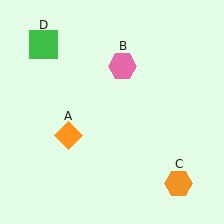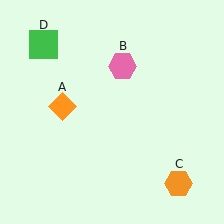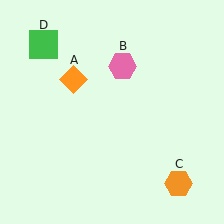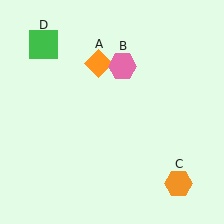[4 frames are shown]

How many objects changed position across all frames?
1 object changed position: orange diamond (object A).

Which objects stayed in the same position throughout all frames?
Pink hexagon (object B) and orange hexagon (object C) and green square (object D) remained stationary.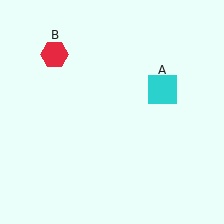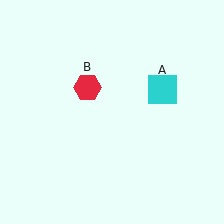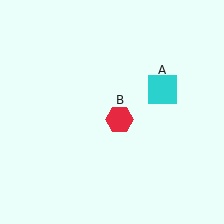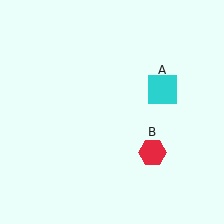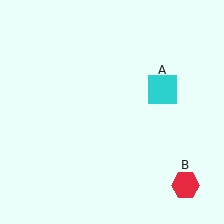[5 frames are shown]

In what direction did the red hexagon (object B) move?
The red hexagon (object B) moved down and to the right.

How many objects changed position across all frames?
1 object changed position: red hexagon (object B).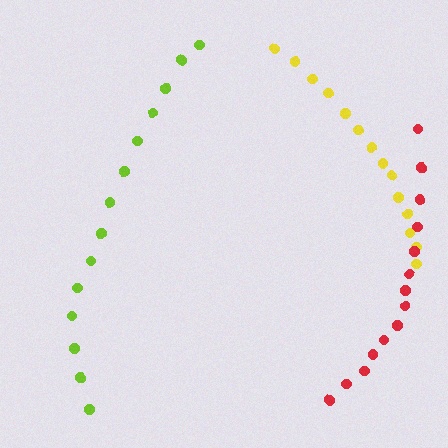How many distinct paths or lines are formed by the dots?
There are 3 distinct paths.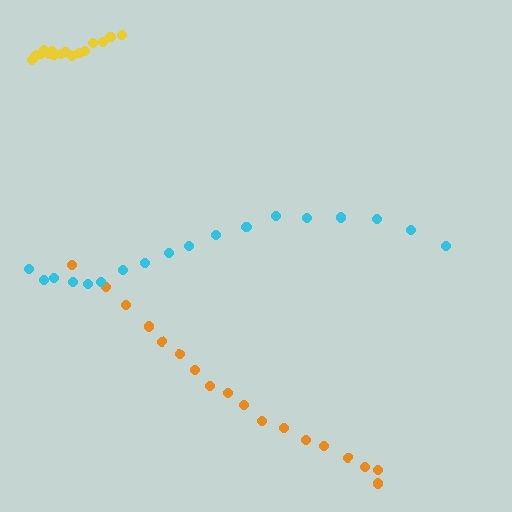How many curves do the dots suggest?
There are 3 distinct paths.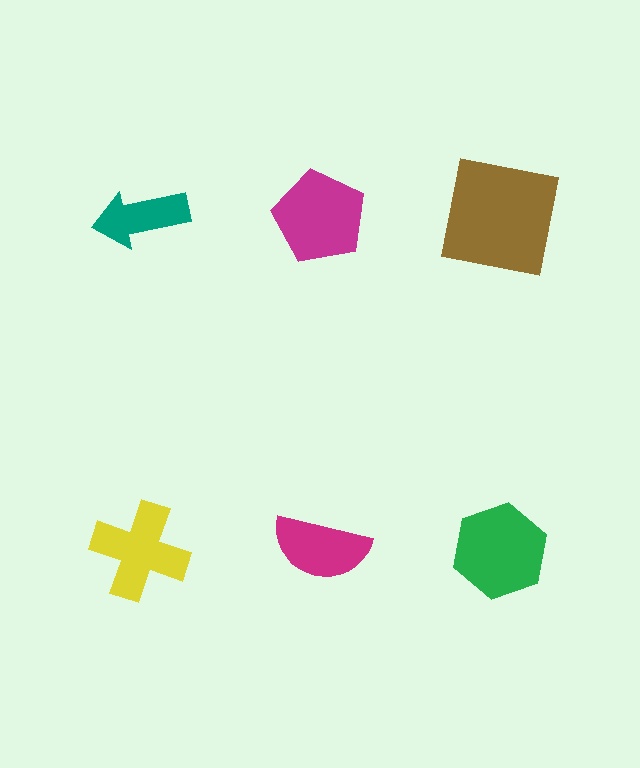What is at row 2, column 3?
A green hexagon.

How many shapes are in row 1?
3 shapes.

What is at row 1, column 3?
A brown square.